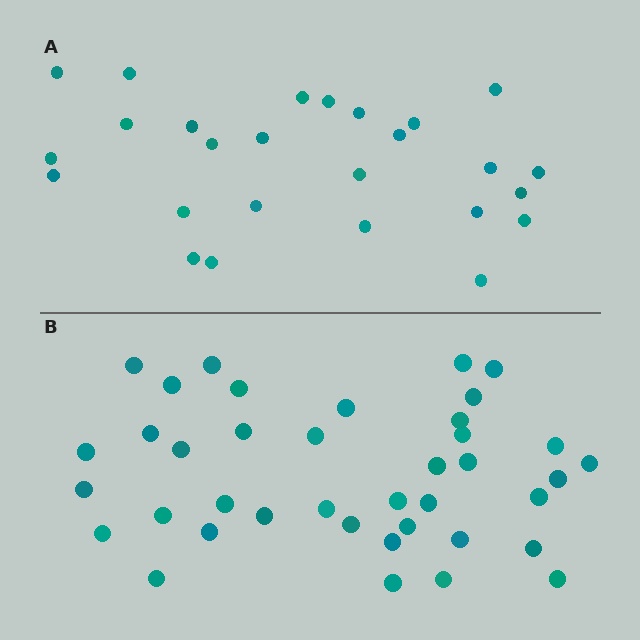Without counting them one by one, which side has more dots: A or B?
Region B (the bottom region) has more dots.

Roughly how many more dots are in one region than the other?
Region B has approximately 15 more dots than region A.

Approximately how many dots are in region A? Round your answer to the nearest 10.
About 30 dots. (The exact count is 26, which rounds to 30.)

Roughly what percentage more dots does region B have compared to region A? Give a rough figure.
About 50% more.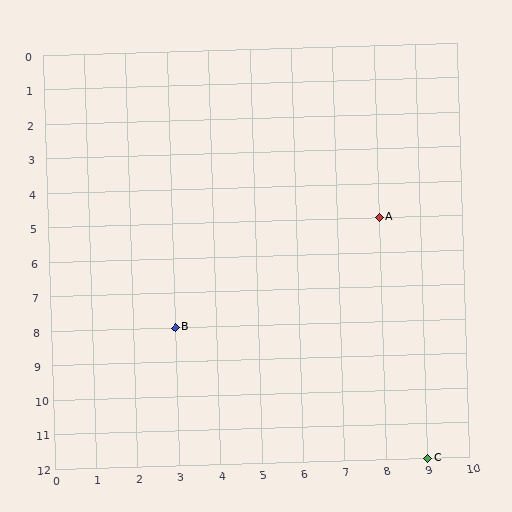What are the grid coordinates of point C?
Point C is at grid coordinates (9, 12).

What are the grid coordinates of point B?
Point B is at grid coordinates (3, 8).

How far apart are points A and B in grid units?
Points A and B are 5 columns and 3 rows apart (about 5.8 grid units diagonally).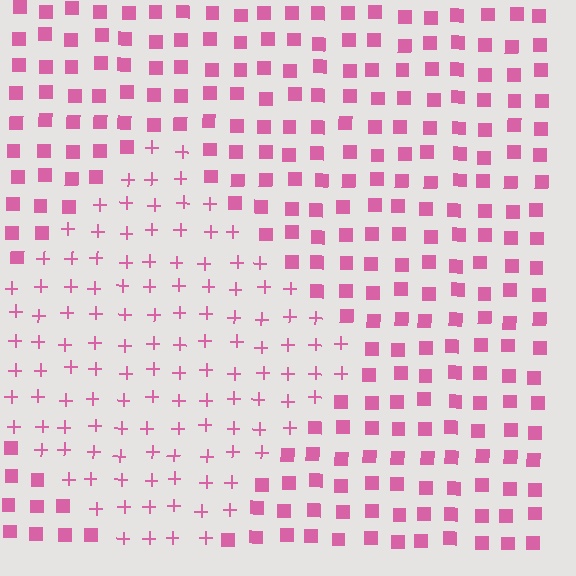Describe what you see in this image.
The image is filled with small pink elements arranged in a uniform grid. A diamond-shaped region contains plus signs, while the surrounding area contains squares. The boundary is defined purely by the change in element shape.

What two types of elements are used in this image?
The image uses plus signs inside the diamond region and squares outside it.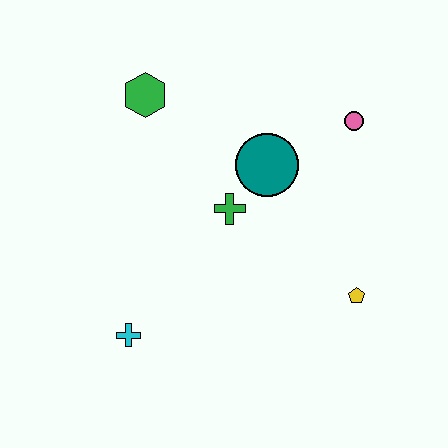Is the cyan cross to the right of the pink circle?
No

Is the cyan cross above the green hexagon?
No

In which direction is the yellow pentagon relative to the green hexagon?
The yellow pentagon is to the right of the green hexagon.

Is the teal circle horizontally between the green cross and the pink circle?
Yes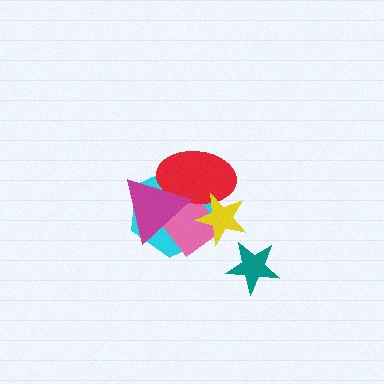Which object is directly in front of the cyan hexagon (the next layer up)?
The pink diamond is directly in front of the cyan hexagon.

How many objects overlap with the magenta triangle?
3 objects overlap with the magenta triangle.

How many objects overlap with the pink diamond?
4 objects overlap with the pink diamond.